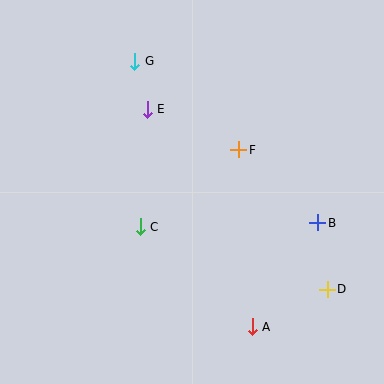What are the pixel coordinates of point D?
Point D is at (327, 289).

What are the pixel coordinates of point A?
Point A is at (252, 327).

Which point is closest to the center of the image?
Point C at (140, 227) is closest to the center.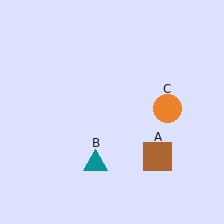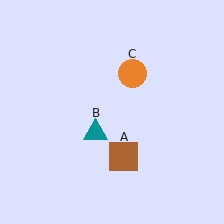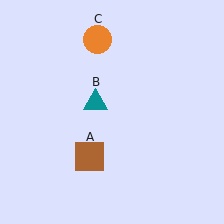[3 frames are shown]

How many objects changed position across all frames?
3 objects changed position: brown square (object A), teal triangle (object B), orange circle (object C).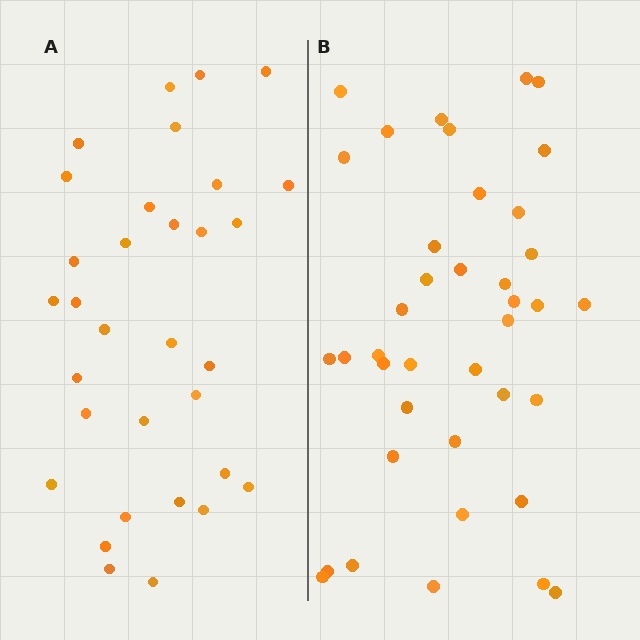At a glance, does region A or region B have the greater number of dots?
Region B (the right region) has more dots.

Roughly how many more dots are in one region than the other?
Region B has roughly 8 or so more dots than region A.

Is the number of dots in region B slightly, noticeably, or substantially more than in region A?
Region B has only slightly more — the two regions are fairly close. The ratio is roughly 1.2 to 1.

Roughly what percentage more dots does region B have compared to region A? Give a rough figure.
About 20% more.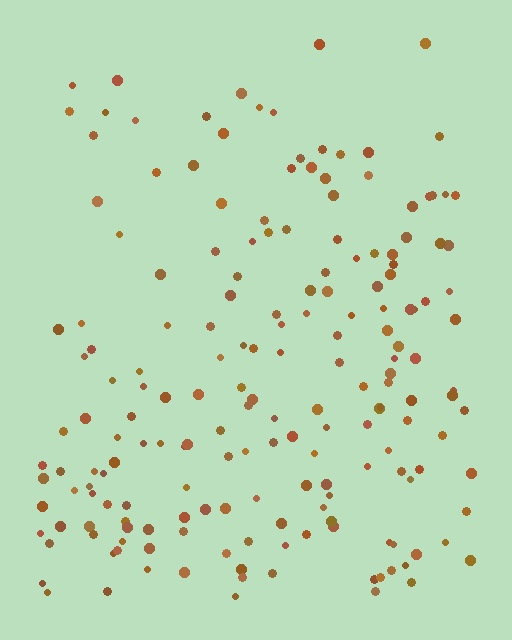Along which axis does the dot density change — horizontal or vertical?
Vertical.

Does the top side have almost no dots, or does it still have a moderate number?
Still a moderate number, just noticeably fewer than the bottom.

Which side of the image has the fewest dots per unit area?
The top.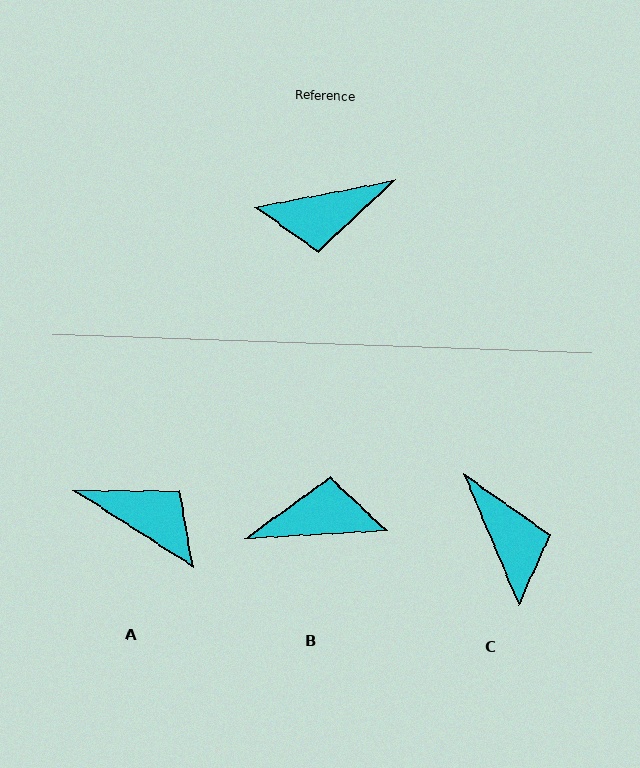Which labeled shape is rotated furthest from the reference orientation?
B, about 173 degrees away.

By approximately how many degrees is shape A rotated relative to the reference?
Approximately 137 degrees counter-clockwise.